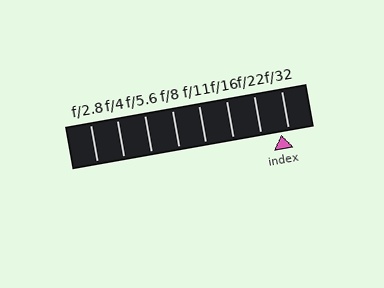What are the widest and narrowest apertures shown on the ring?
The widest aperture shown is f/2.8 and the narrowest is f/32.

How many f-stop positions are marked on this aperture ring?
There are 8 f-stop positions marked.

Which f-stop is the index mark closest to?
The index mark is closest to f/32.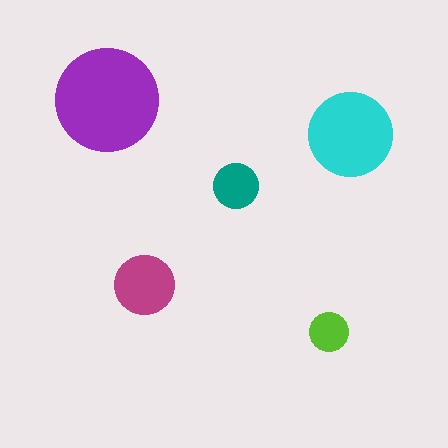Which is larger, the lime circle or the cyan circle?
The cyan one.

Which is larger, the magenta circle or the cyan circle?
The cyan one.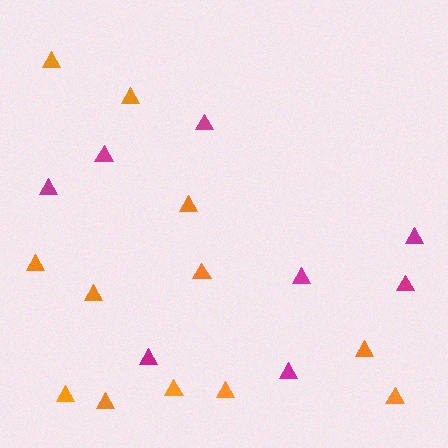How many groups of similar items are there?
There are 2 groups: one group of magenta triangles (8) and one group of orange triangles (12).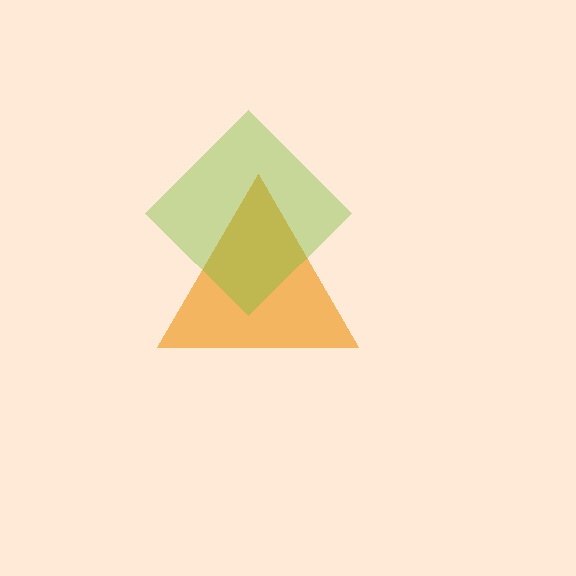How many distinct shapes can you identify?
There are 2 distinct shapes: an orange triangle, a lime diamond.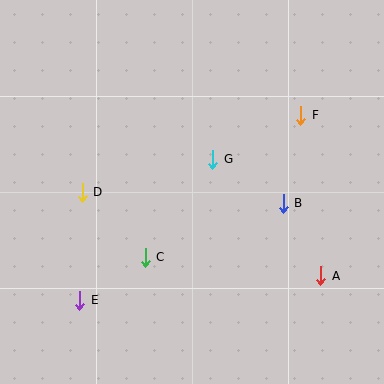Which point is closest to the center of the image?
Point G at (213, 159) is closest to the center.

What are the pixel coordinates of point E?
Point E is at (80, 300).